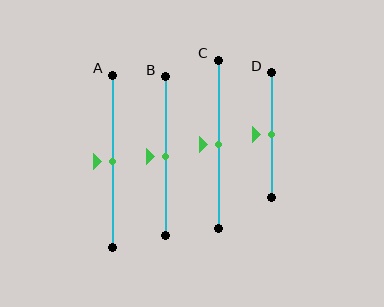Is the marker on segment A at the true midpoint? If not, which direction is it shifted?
Yes, the marker on segment A is at the true midpoint.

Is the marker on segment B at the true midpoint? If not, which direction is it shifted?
Yes, the marker on segment B is at the true midpoint.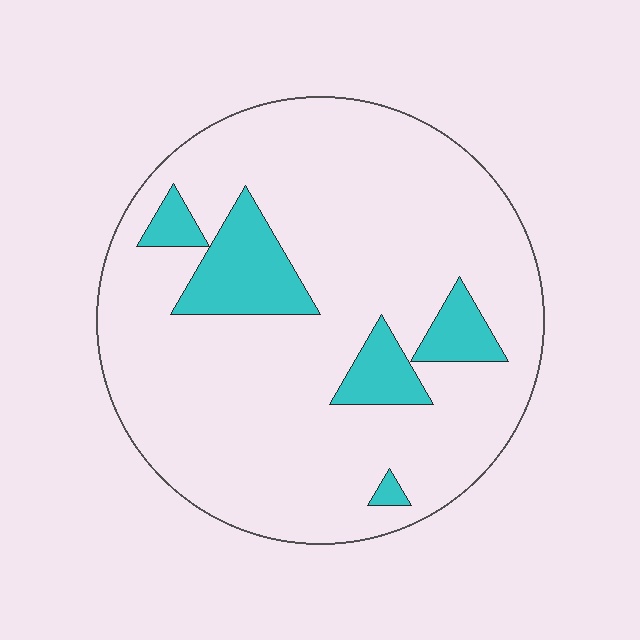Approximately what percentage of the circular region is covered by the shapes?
Approximately 15%.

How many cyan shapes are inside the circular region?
5.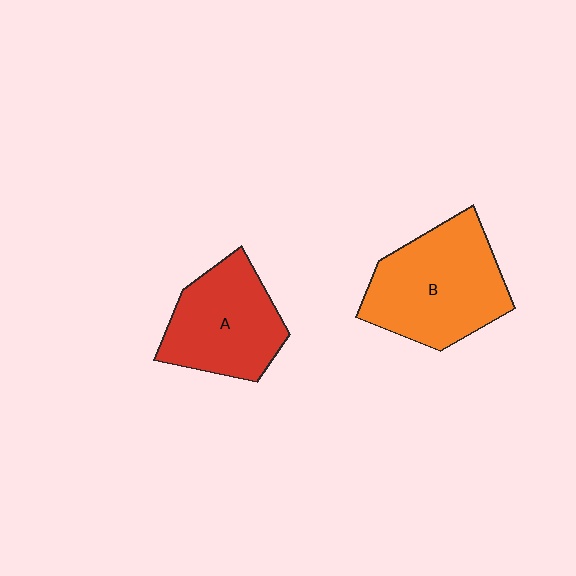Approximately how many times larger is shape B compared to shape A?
Approximately 1.2 times.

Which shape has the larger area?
Shape B (orange).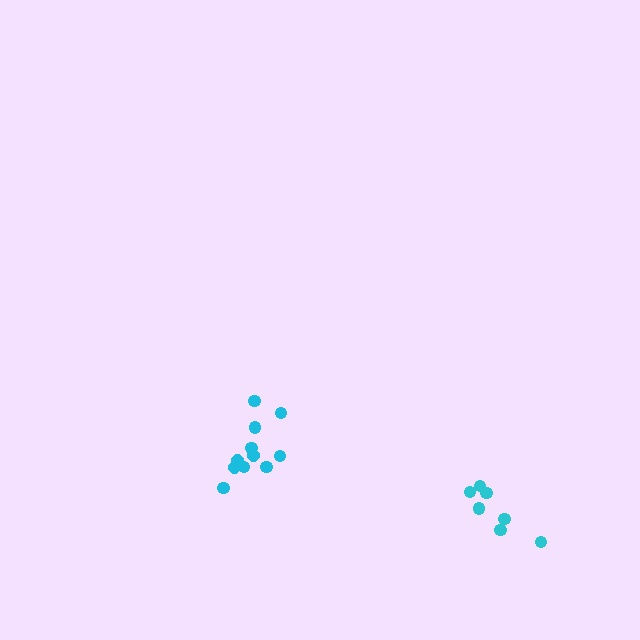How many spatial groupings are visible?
There are 2 spatial groupings.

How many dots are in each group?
Group 1: 7 dots, Group 2: 11 dots (18 total).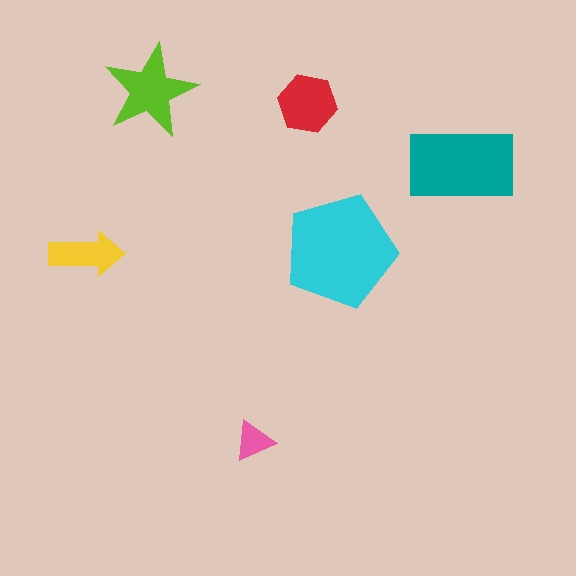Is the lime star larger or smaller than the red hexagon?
Larger.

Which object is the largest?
The cyan pentagon.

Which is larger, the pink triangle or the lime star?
The lime star.